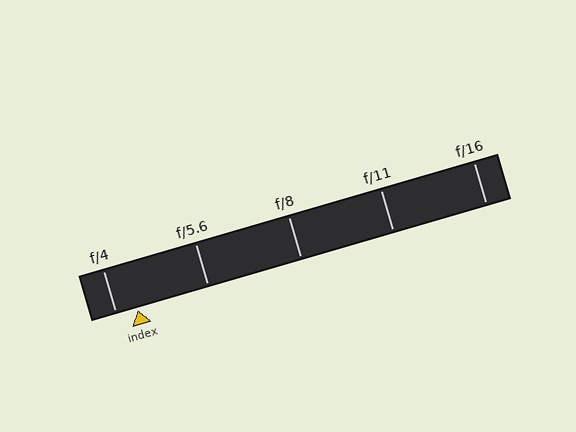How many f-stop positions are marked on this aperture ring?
There are 5 f-stop positions marked.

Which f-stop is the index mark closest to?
The index mark is closest to f/4.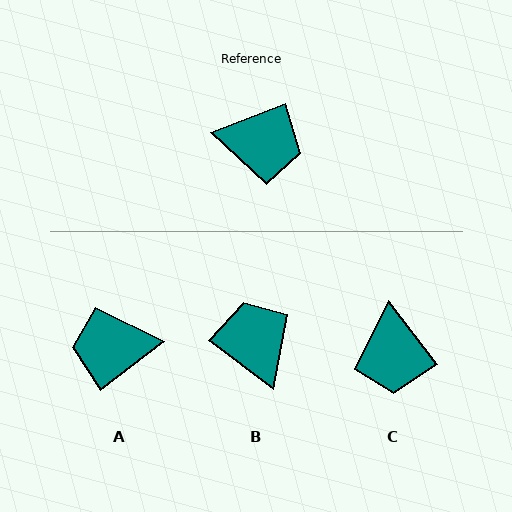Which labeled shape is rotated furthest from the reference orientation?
A, about 163 degrees away.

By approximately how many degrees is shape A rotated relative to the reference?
Approximately 163 degrees clockwise.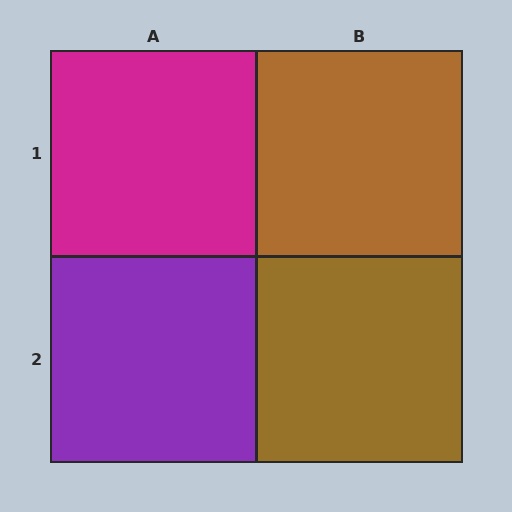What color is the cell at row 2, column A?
Purple.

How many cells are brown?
2 cells are brown.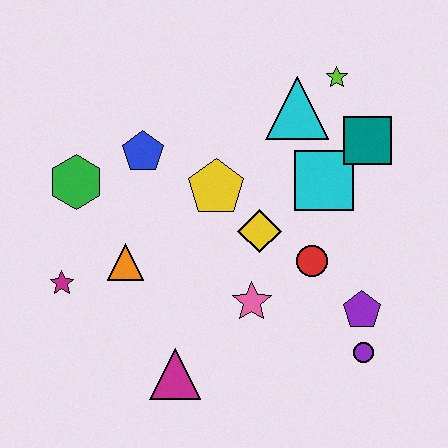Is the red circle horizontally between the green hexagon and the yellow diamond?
No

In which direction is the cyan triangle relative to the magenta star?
The cyan triangle is to the right of the magenta star.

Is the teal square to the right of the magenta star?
Yes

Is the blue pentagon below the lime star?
Yes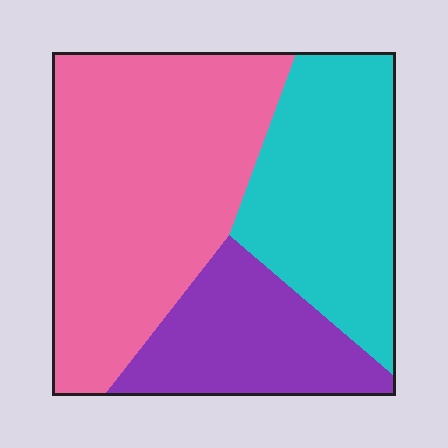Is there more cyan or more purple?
Cyan.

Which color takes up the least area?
Purple, at roughly 20%.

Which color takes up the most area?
Pink, at roughly 50%.